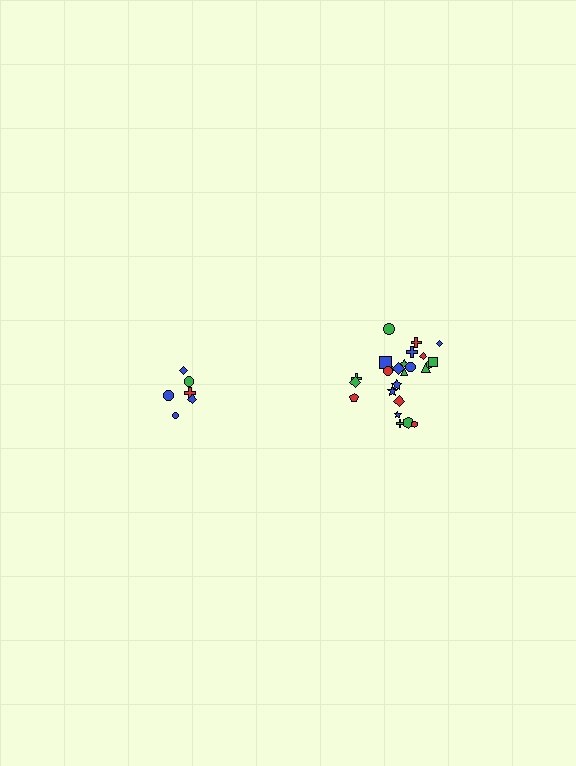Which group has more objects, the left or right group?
The right group.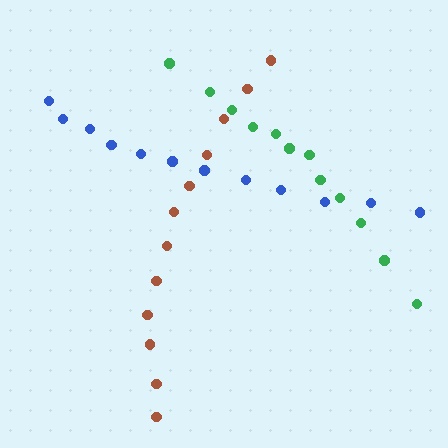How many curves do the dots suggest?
There are 3 distinct paths.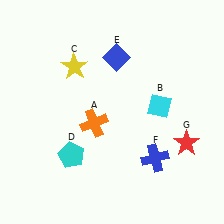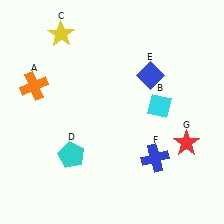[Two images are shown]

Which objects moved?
The objects that moved are: the orange cross (A), the yellow star (C), the blue diamond (E).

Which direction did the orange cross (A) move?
The orange cross (A) moved left.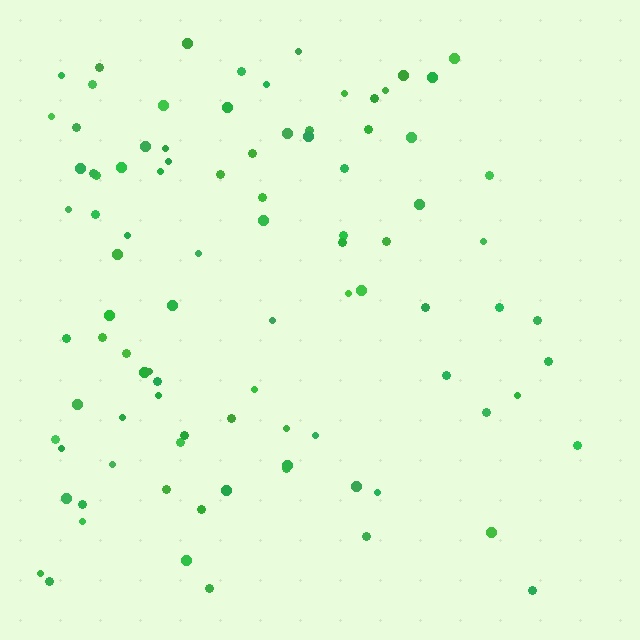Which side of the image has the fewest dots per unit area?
The right.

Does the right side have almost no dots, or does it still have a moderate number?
Still a moderate number, just noticeably fewer than the left.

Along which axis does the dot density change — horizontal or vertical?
Horizontal.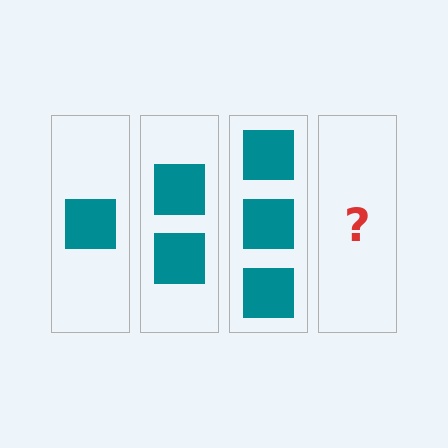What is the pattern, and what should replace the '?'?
The pattern is that each step adds one more square. The '?' should be 4 squares.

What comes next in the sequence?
The next element should be 4 squares.